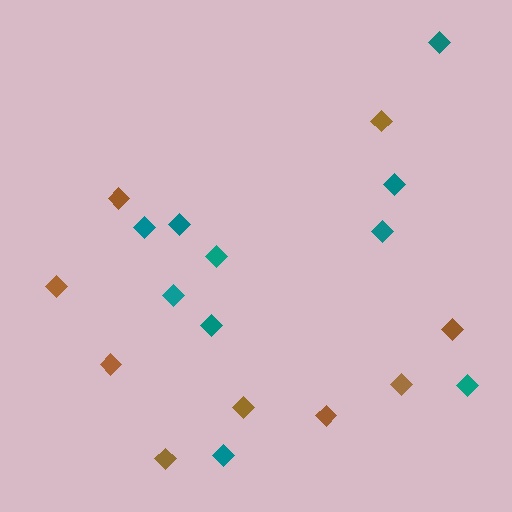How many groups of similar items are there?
There are 2 groups: one group of teal diamonds (10) and one group of brown diamonds (9).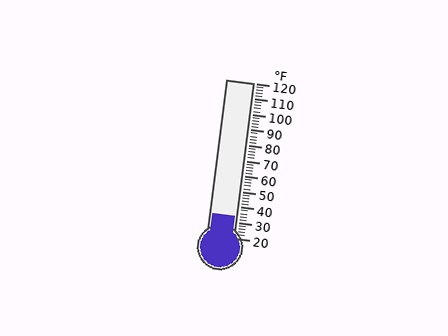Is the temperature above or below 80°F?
The temperature is below 80°F.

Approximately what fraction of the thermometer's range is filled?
The thermometer is filled to approximately 15% of its range.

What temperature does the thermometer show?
The thermometer shows approximately 34°F.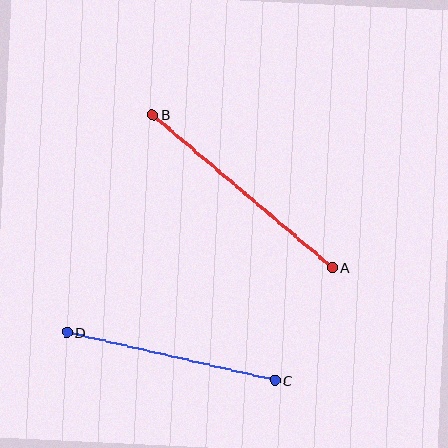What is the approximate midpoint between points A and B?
The midpoint is at approximately (243, 191) pixels.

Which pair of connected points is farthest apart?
Points A and B are farthest apart.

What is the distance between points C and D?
The distance is approximately 213 pixels.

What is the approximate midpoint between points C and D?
The midpoint is at approximately (171, 356) pixels.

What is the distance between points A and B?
The distance is approximately 236 pixels.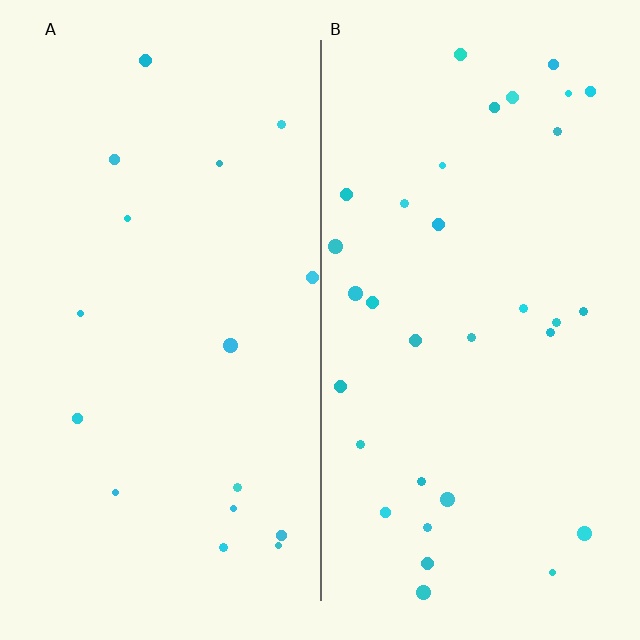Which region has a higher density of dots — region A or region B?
B (the right).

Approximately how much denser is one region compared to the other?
Approximately 2.0× — region B over region A.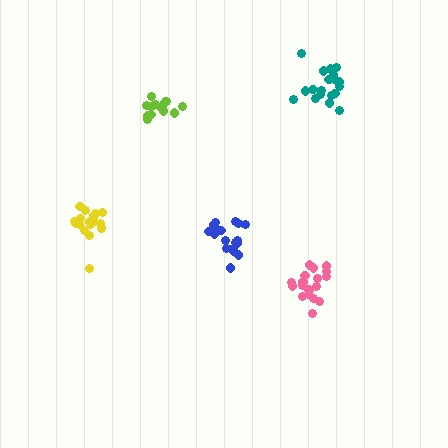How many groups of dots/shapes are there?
There are 5 groups.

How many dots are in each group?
Group 1: 18 dots, Group 2: 14 dots, Group 3: 19 dots, Group 4: 18 dots, Group 5: 17 dots (86 total).